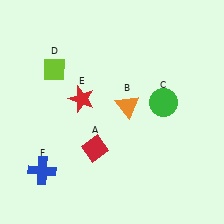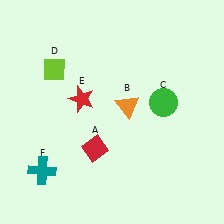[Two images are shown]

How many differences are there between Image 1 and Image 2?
There is 1 difference between the two images.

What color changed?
The cross (F) changed from blue in Image 1 to teal in Image 2.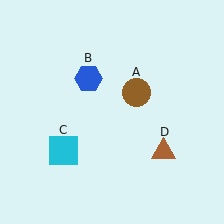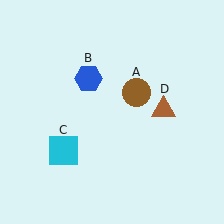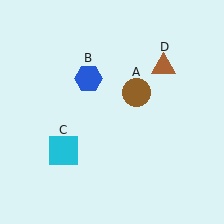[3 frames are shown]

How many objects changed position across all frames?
1 object changed position: brown triangle (object D).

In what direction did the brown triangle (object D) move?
The brown triangle (object D) moved up.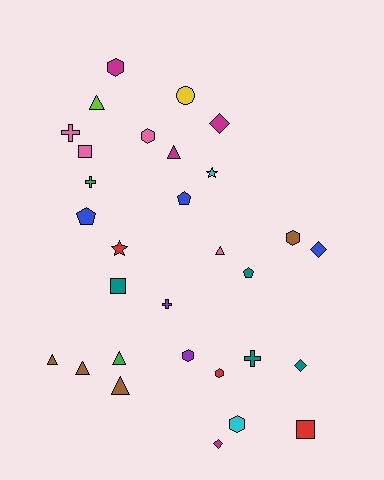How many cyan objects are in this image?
There are 2 cyan objects.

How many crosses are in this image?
There are 4 crosses.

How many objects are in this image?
There are 30 objects.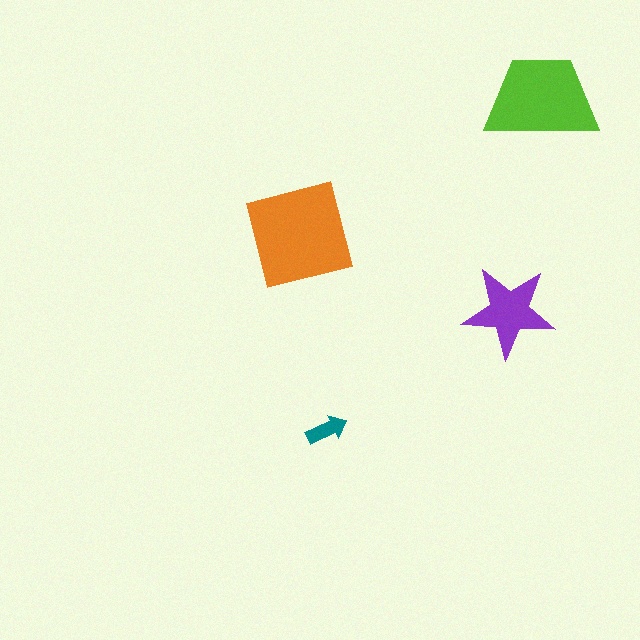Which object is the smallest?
The teal arrow.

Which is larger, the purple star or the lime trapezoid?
The lime trapezoid.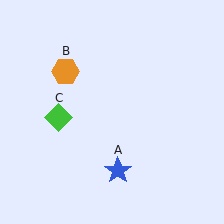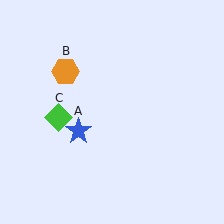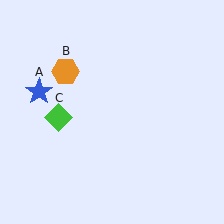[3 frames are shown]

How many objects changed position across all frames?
1 object changed position: blue star (object A).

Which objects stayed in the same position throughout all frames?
Orange hexagon (object B) and green diamond (object C) remained stationary.